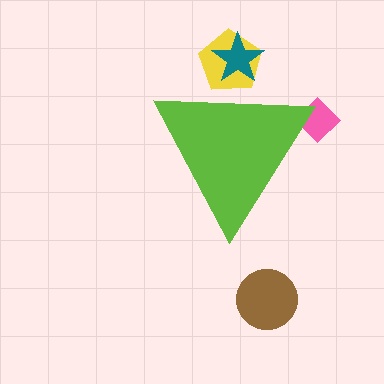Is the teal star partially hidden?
Yes, the teal star is partially hidden behind the lime triangle.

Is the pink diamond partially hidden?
Yes, the pink diamond is partially hidden behind the lime triangle.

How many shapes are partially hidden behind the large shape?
3 shapes are partially hidden.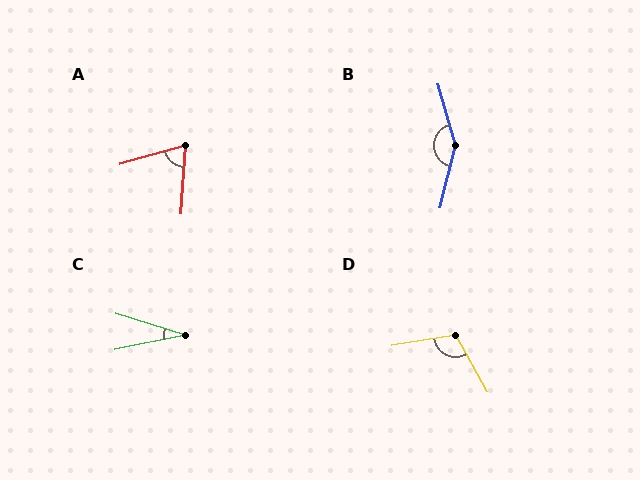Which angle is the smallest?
C, at approximately 28 degrees.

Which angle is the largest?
B, at approximately 150 degrees.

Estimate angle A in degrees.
Approximately 70 degrees.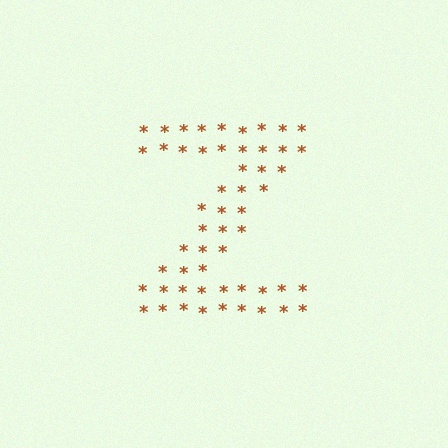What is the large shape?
The large shape is the letter Z.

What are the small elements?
The small elements are asterisks.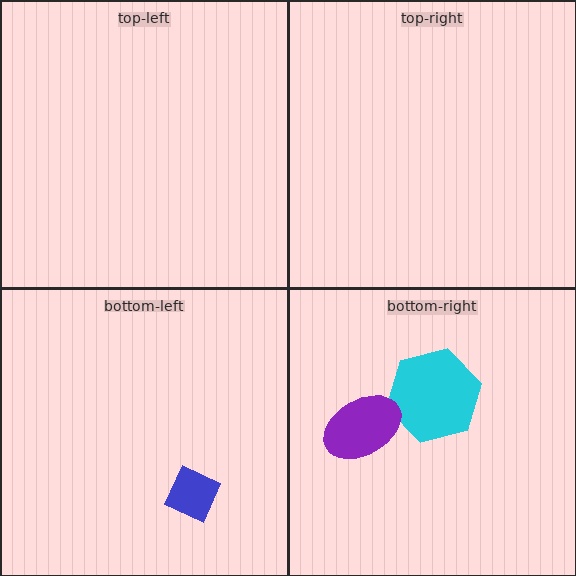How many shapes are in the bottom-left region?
1.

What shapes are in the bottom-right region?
The cyan hexagon, the purple ellipse.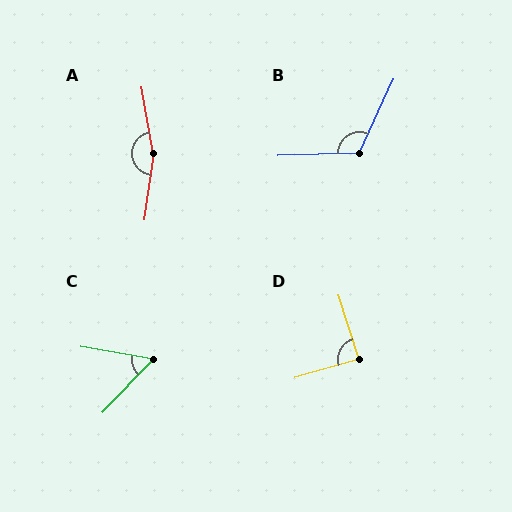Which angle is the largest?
A, at approximately 163 degrees.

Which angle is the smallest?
C, at approximately 56 degrees.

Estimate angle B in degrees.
Approximately 116 degrees.